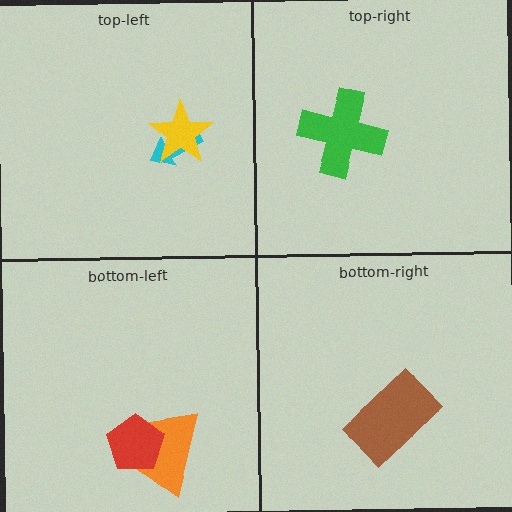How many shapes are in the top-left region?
2.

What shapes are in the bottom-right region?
The brown rectangle.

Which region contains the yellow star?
The top-left region.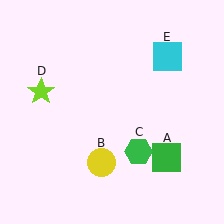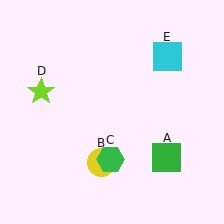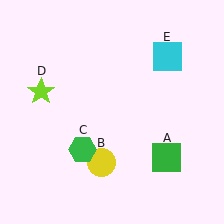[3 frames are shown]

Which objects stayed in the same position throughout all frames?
Green square (object A) and yellow circle (object B) and lime star (object D) and cyan square (object E) remained stationary.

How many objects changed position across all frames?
1 object changed position: green hexagon (object C).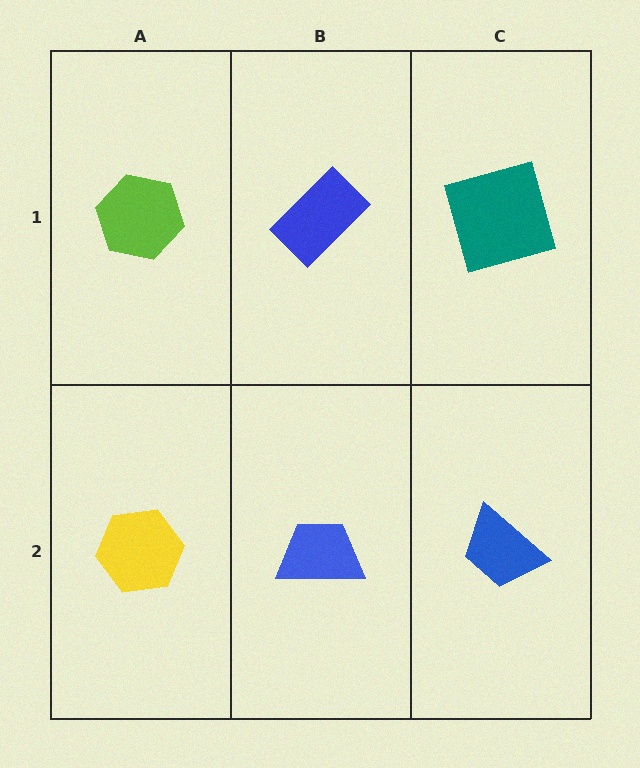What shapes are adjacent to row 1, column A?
A yellow hexagon (row 2, column A), a blue rectangle (row 1, column B).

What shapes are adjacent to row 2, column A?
A lime hexagon (row 1, column A), a blue trapezoid (row 2, column B).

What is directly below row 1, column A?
A yellow hexagon.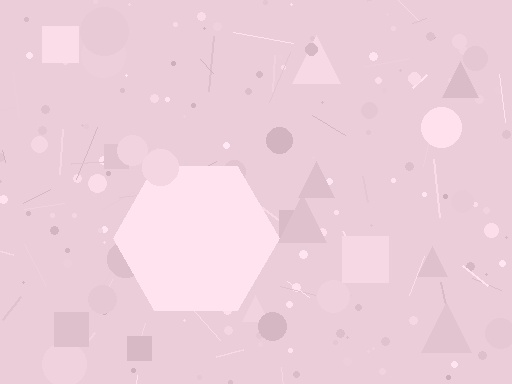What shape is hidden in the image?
A hexagon is hidden in the image.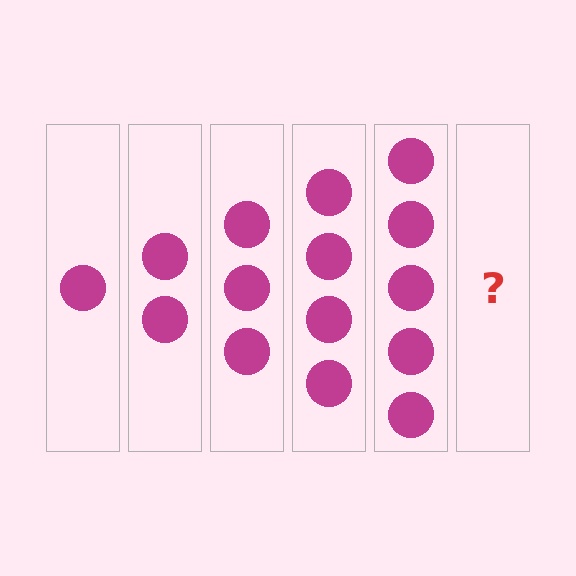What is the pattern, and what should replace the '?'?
The pattern is that each step adds one more circle. The '?' should be 6 circles.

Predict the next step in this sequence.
The next step is 6 circles.